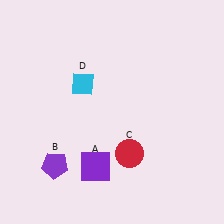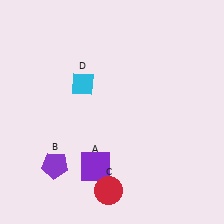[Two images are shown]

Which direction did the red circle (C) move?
The red circle (C) moved down.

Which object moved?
The red circle (C) moved down.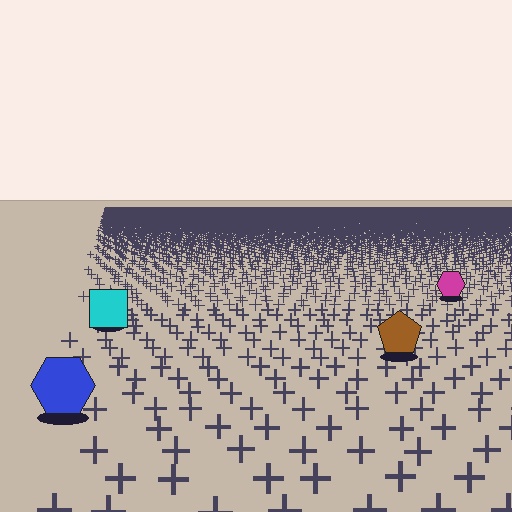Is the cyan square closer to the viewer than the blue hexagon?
No. The blue hexagon is closer — you can tell from the texture gradient: the ground texture is coarser near it.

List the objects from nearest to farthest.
From nearest to farthest: the blue hexagon, the brown pentagon, the cyan square, the magenta hexagon.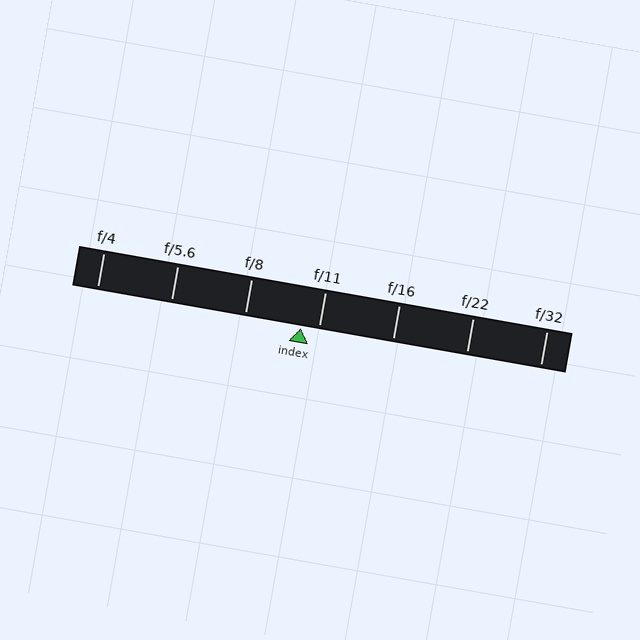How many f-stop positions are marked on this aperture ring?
There are 7 f-stop positions marked.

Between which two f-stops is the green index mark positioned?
The index mark is between f/8 and f/11.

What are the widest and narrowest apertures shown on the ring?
The widest aperture shown is f/4 and the narrowest is f/32.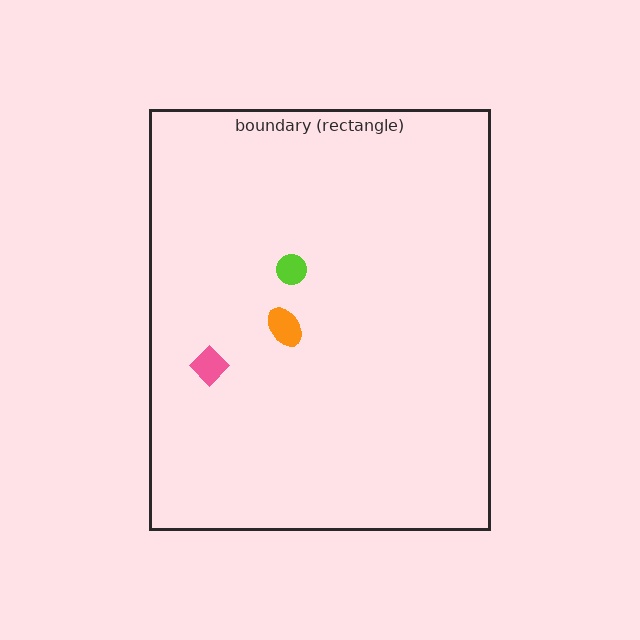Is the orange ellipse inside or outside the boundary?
Inside.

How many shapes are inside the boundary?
3 inside, 0 outside.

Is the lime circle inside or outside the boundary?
Inside.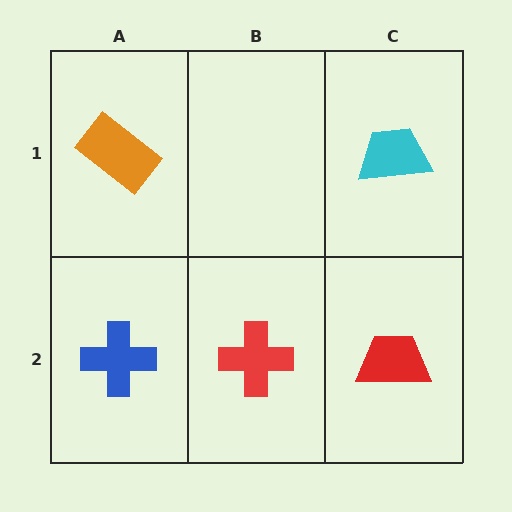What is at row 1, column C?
A cyan trapezoid.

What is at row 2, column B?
A red cross.